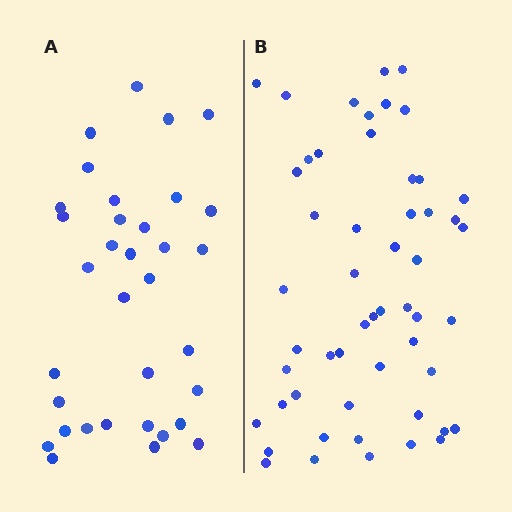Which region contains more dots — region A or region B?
Region B (the right region) has more dots.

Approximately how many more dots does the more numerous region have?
Region B has approximately 20 more dots than region A.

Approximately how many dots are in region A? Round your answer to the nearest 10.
About 30 dots. (The exact count is 34, which rounds to 30.)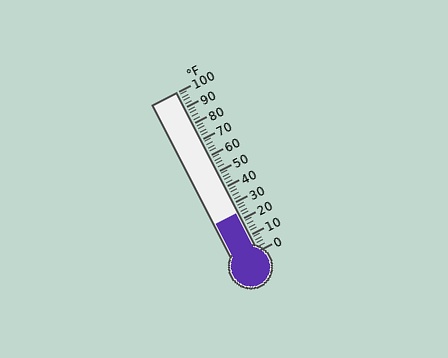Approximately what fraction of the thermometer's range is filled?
The thermometer is filled to approximately 25% of its range.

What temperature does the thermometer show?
The thermometer shows approximately 24°F.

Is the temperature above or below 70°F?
The temperature is below 70°F.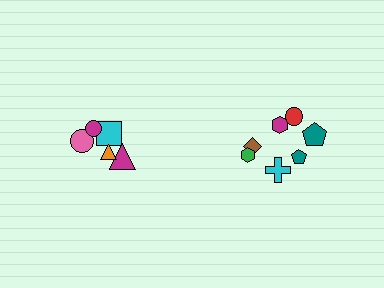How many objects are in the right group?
There are 7 objects.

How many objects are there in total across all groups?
There are 12 objects.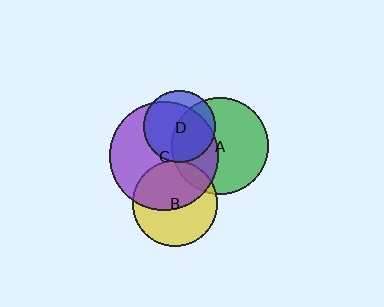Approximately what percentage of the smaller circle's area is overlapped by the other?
Approximately 10%.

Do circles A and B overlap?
Yes.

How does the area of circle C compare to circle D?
Approximately 2.3 times.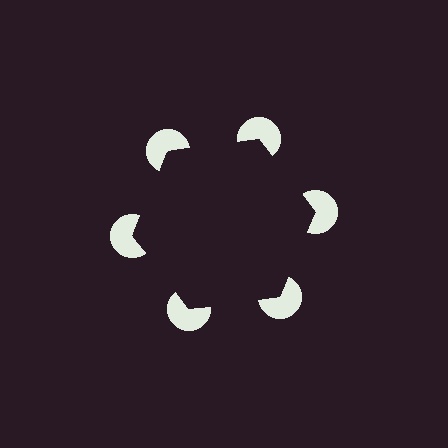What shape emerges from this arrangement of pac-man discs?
An illusory hexagon — its edges are inferred from the aligned wedge cuts in the pac-man discs, not physically drawn.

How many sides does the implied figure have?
6 sides.